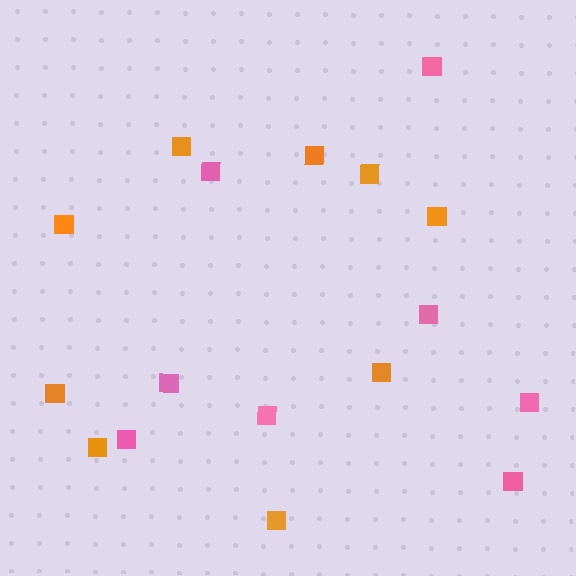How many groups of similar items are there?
There are 2 groups: one group of orange squares (9) and one group of pink squares (8).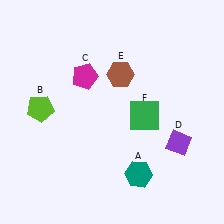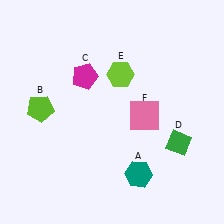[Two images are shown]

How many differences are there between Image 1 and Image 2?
There are 3 differences between the two images.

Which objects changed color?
D changed from purple to green. E changed from brown to lime. F changed from green to pink.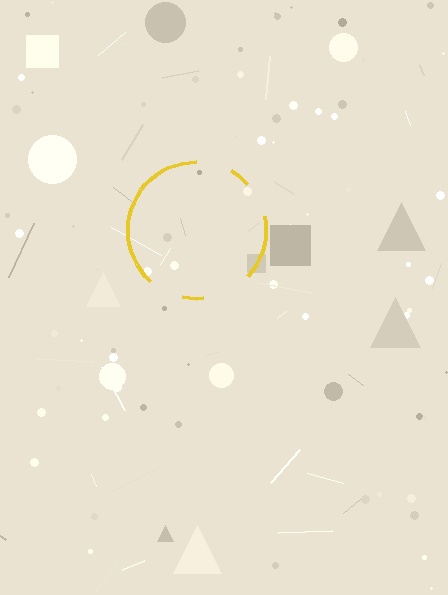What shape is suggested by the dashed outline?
The dashed outline suggests a circle.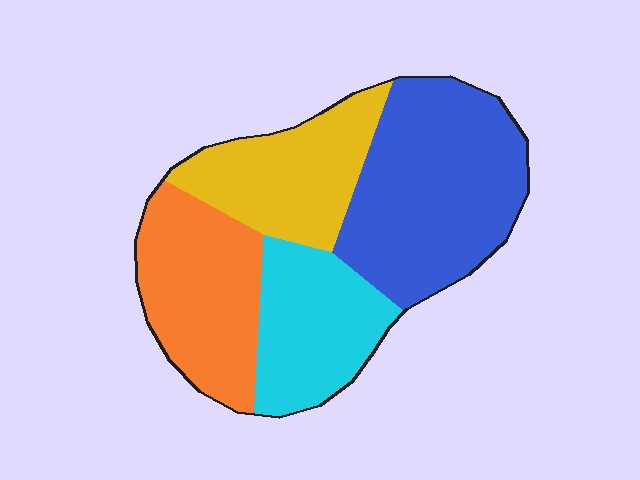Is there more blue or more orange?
Blue.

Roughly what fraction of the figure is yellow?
Yellow covers 21% of the figure.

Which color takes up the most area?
Blue, at roughly 35%.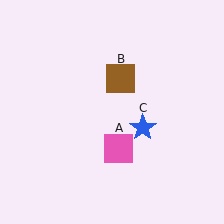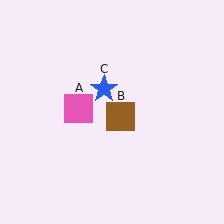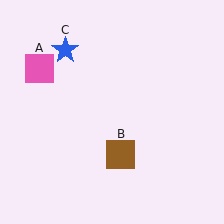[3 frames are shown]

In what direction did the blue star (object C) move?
The blue star (object C) moved up and to the left.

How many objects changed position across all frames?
3 objects changed position: pink square (object A), brown square (object B), blue star (object C).